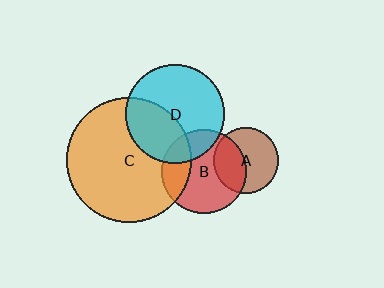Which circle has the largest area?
Circle C (orange).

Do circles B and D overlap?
Yes.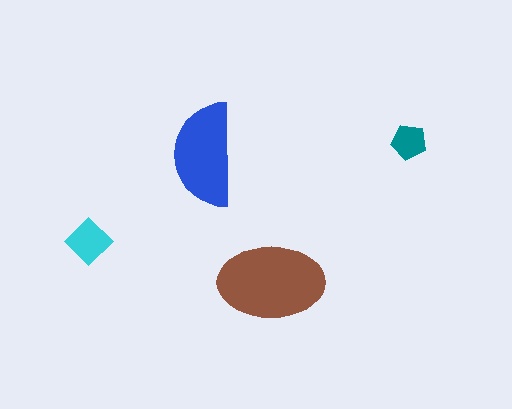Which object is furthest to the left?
The cyan diamond is leftmost.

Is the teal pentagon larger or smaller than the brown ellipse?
Smaller.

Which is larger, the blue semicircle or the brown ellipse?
The brown ellipse.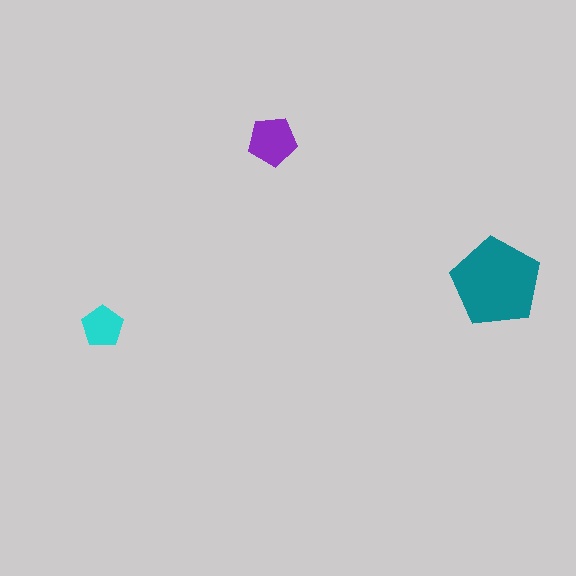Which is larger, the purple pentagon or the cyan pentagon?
The purple one.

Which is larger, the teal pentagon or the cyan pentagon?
The teal one.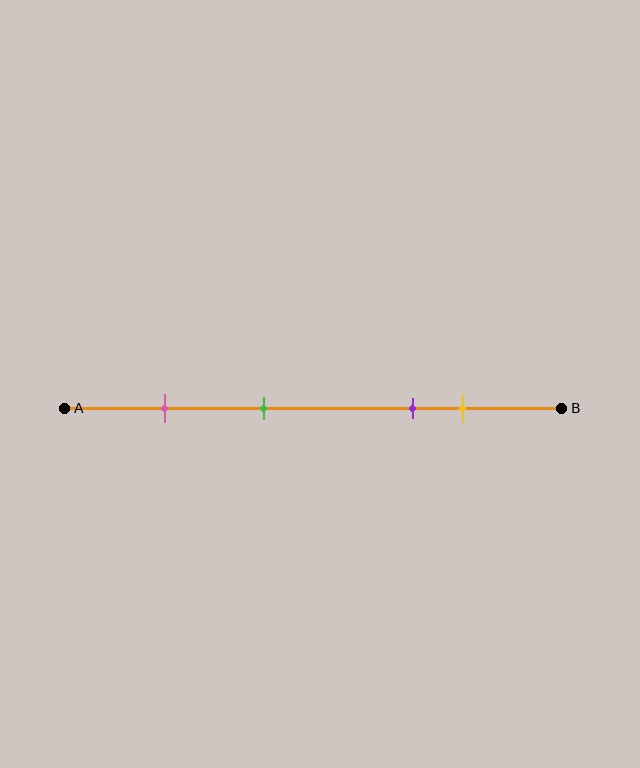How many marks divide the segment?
There are 4 marks dividing the segment.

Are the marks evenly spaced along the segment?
No, the marks are not evenly spaced.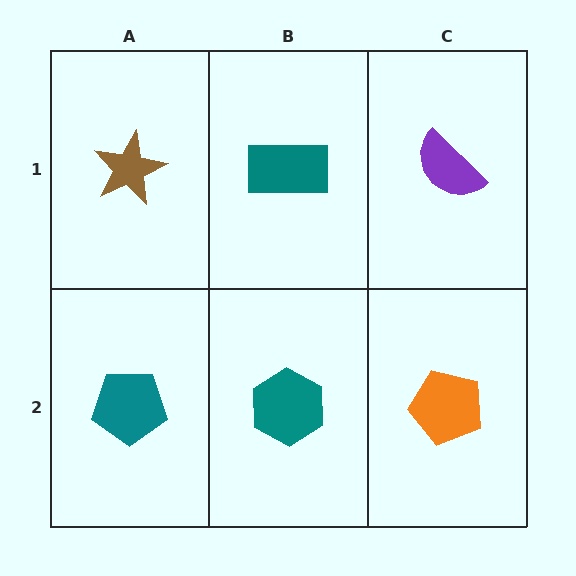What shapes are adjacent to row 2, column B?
A teal rectangle (row 1, column B), a teal pentagon (row 2, column A), an orange pentagon (row 2, column C).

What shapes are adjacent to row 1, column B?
A teal hexagon (row 2, column B), a brown star (row 1, column A), a purple semicircle (row 1, column C).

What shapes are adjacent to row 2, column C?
A purple semicircle (row 1, column C), a teal hexagon (row 2, column B).